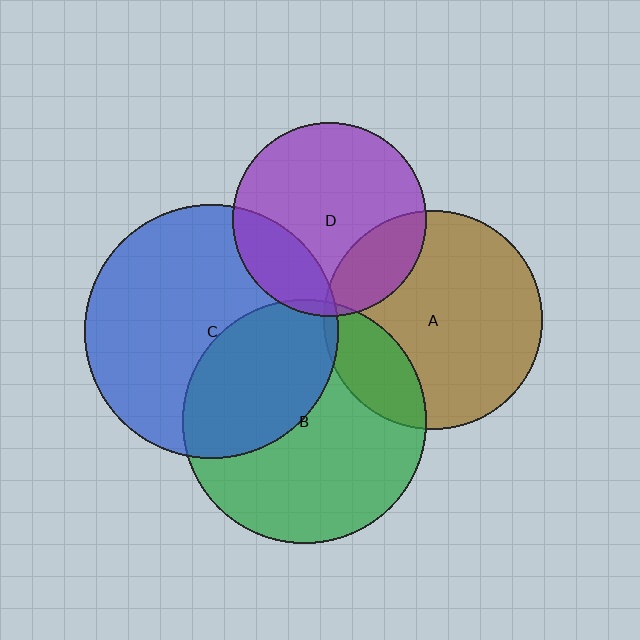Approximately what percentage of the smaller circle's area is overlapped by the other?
Approximately 40%.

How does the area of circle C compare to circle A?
Approximately 1.3 times.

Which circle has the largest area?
Circle C (blue).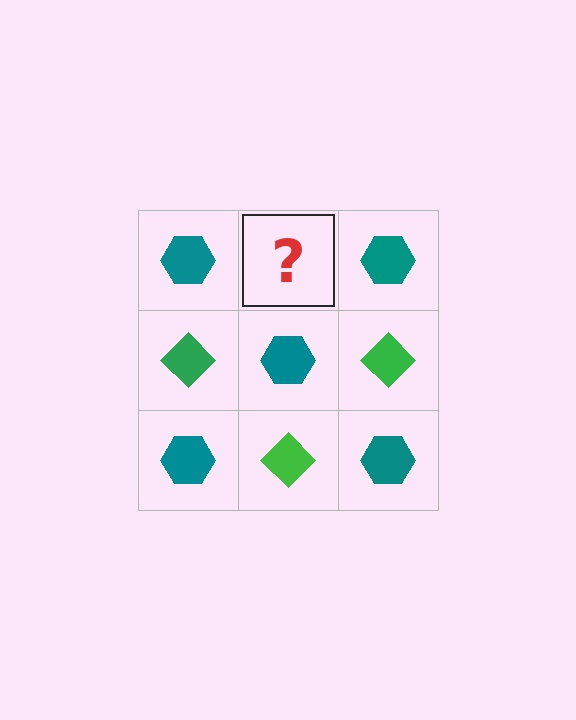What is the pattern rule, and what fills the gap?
The rule is that it alternates teal hexagon and green diamond in a checkerboard pattern. The gap should be filled with a green diamond.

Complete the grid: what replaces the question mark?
The question mark should be replaced with a green diamond.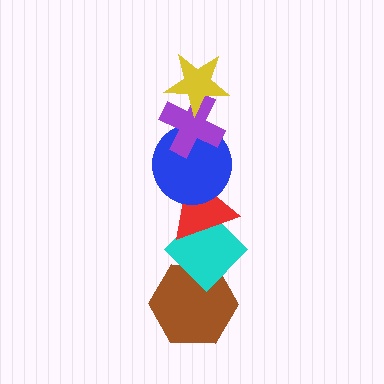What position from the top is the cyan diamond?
The cyan diamond is 5th from the top.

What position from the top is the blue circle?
The blue circle is 3rd from the top.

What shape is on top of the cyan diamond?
The red triangle is on top of the cyan diamond.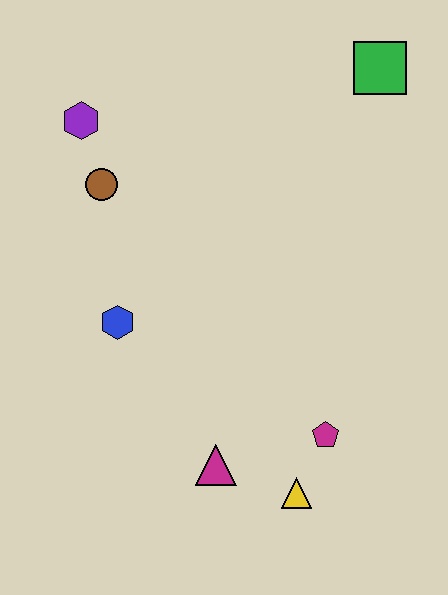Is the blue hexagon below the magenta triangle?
No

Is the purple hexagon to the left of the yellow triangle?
Yes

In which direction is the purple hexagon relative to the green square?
The purple hexagon is to the left of the green square.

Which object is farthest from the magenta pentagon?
The purple hexagon is farthest from the magenta pentagon.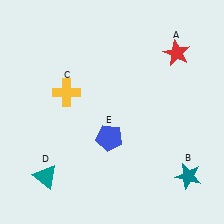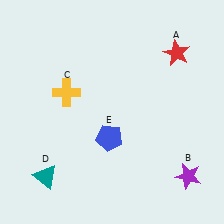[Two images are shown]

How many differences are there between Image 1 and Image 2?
There is 1 difference between the two images.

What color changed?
The star (B) changed from teal in Image 1 to purple in Image 2.